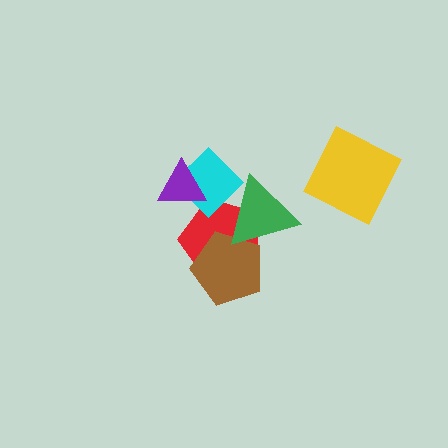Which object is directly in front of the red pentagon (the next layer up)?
The cyan diamond is directly in front of the red pentagon.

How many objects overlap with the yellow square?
0 objects overlap with the yellow square.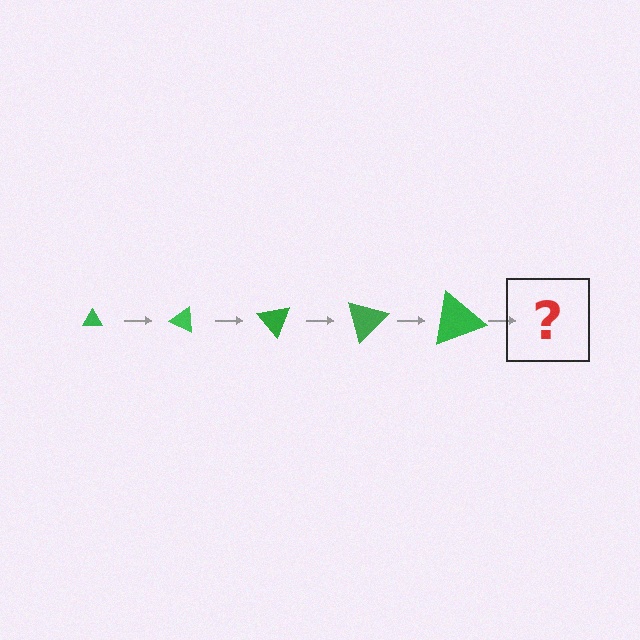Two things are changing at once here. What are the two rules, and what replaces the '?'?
The two rules are that the triangle grows larger each step and it rotates 25 degrees each step. The '?' should be a triangle, larger than the previous one and rotated 125 degrees from the start.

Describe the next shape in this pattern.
It should be a triangle, larger than the previous one and rotated 125 degrees from the start.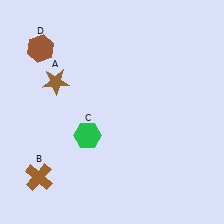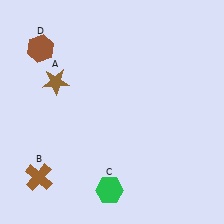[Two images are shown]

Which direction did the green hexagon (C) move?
The green hexagon (C) moved down.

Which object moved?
The green hexagon (C) moved down.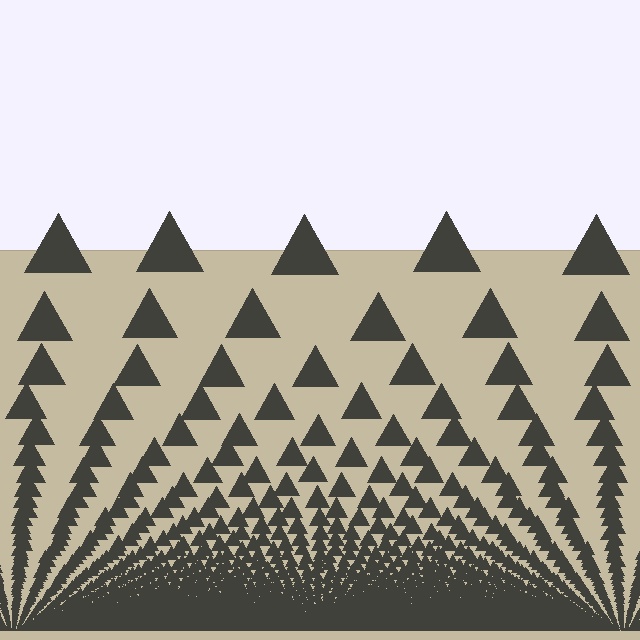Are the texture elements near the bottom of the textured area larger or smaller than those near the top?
Smaller. The gradient is inverted — elements near the bottom are smaller and denser.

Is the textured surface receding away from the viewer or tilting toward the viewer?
The surface appears to tilt toward the viewer. Texture elements get larger and sparser toward the top.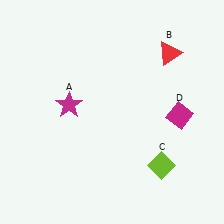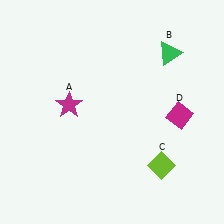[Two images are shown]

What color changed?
The triangle (B) changed from red in Image 1 to green in Image 2.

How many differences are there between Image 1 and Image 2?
There is 1 difference between the two images.